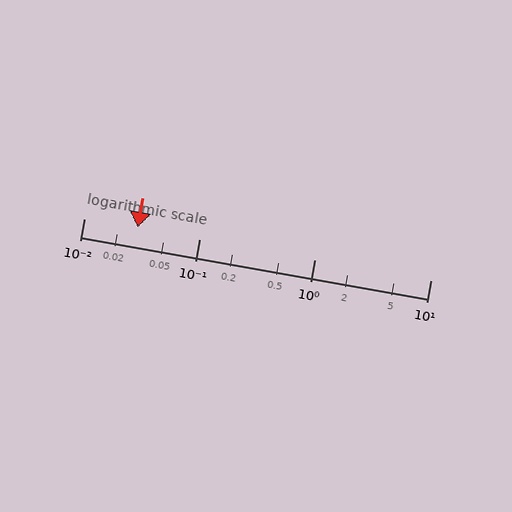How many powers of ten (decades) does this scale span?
The scale spans 3 decades, from 0.01 to 10.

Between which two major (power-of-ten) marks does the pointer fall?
The pointer is between 0.01 and 0.1.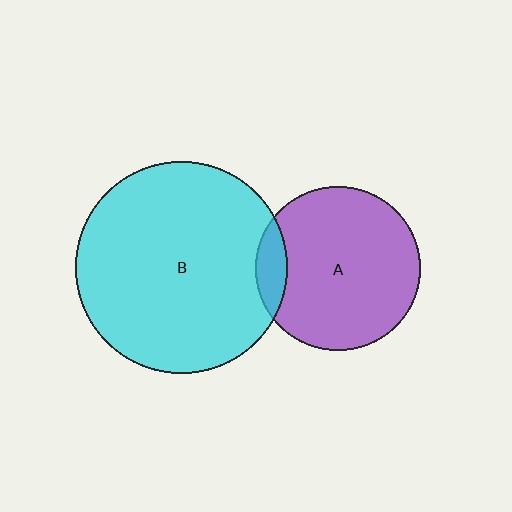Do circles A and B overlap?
Yes.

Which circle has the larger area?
Circle B (cyan).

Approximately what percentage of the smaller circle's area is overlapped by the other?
Approximately 10%.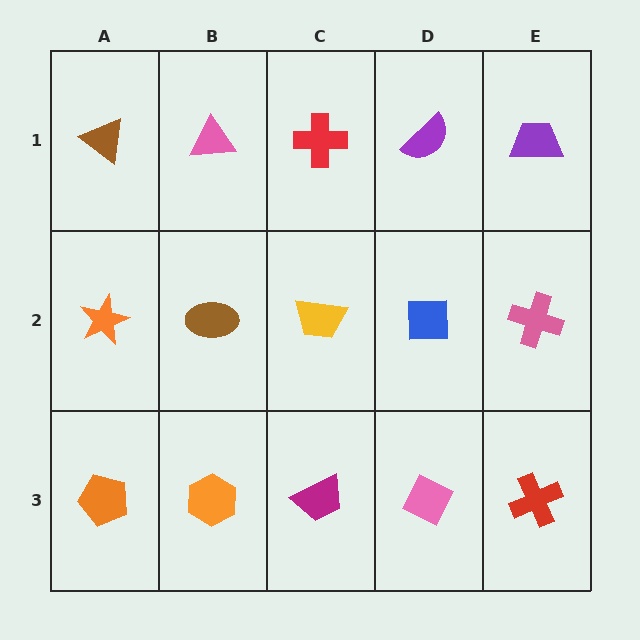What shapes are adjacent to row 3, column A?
An orange star (row 2, column A), an orange hexagon (row 3, column B).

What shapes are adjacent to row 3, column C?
A yellow trapezoid (row 2, column C), an orange hexagon (row 3, column B), a pink diamond (row 3, column D).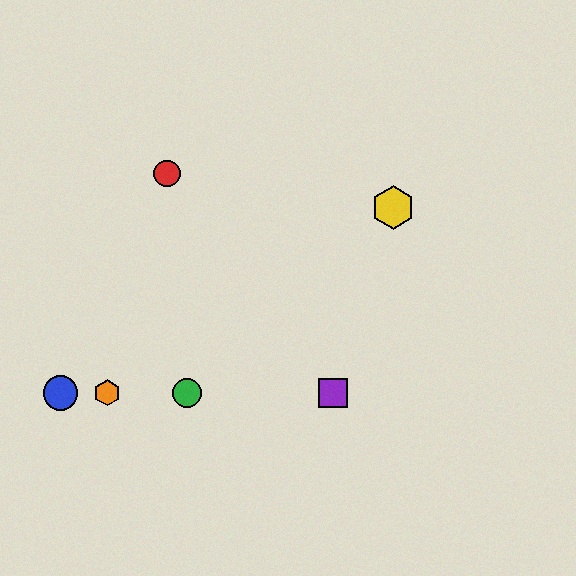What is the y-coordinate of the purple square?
The purple square is at y≈393.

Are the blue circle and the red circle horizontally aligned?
No, the blue circle is at y≈393 and the red circle is at y≈173.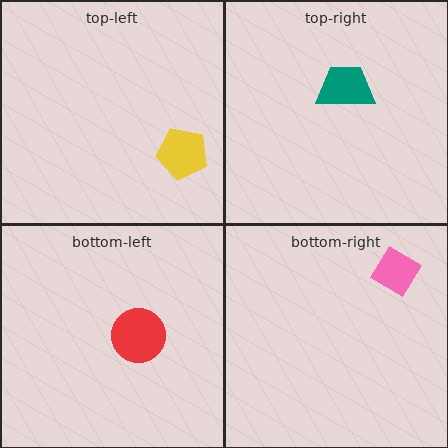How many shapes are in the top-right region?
1.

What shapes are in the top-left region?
The yellow pentagon.